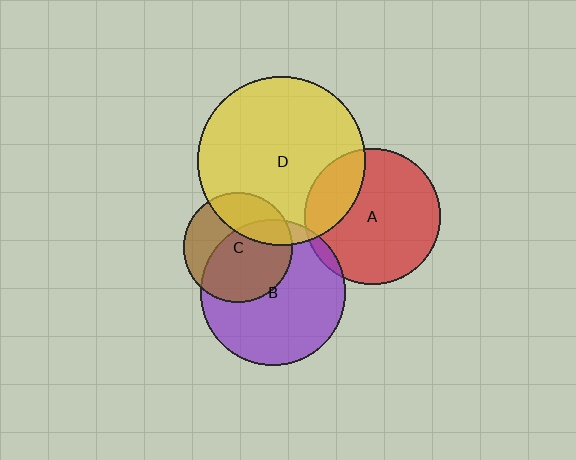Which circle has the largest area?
Circle D (yellow).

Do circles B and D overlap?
Yes.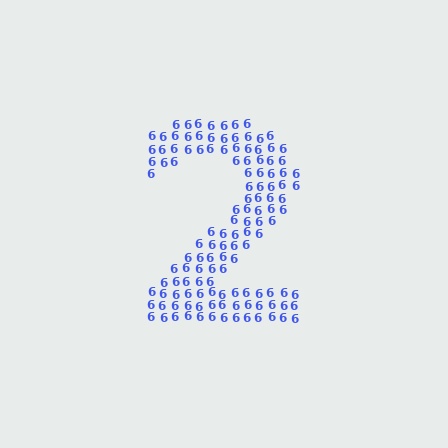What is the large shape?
The large shape is the digit 2.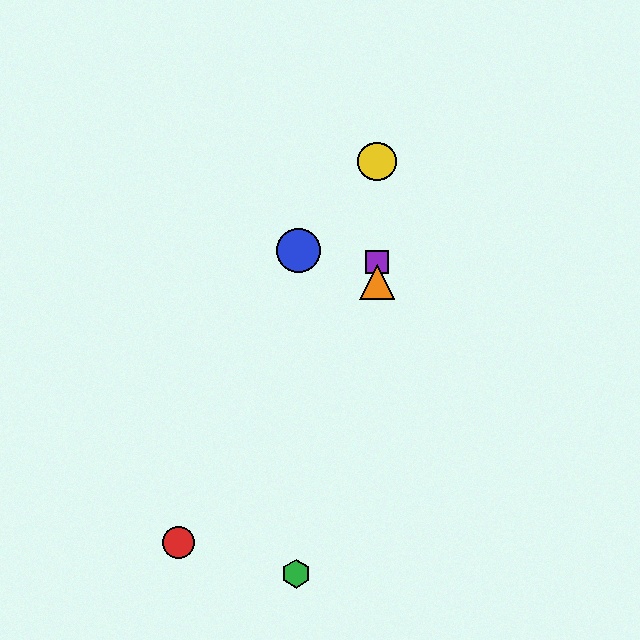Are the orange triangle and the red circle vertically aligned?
No, the orange triangle is at x≈377 and the red circle is at x≈178.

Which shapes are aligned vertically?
The yellow circle, the purple square, the orange triangle are aligned vertically.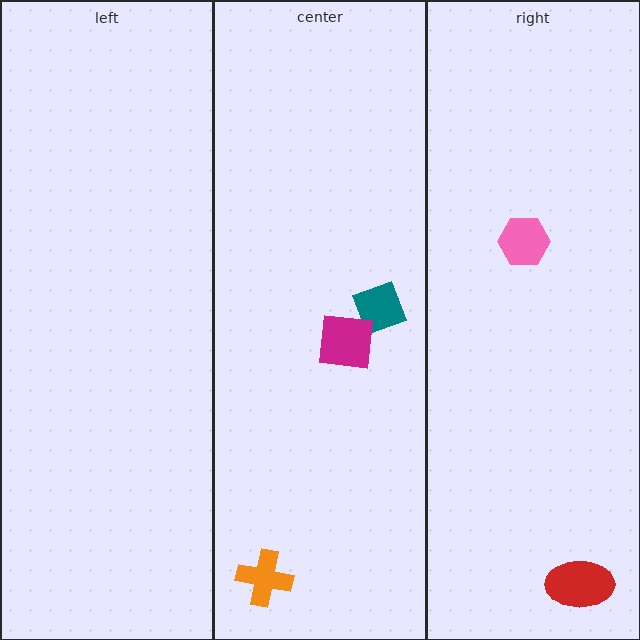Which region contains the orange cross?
The center region.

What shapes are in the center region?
The teal diamond, the orange cross, the magenta square.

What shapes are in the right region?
The red ellipse, the pink hexagon.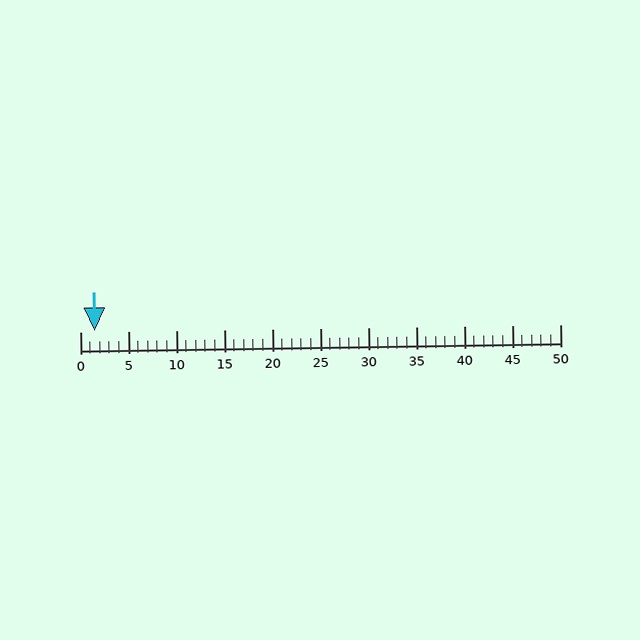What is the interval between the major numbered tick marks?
The major tick marks are spaced 5 units apart.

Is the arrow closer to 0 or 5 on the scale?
The arrow is closer to 0.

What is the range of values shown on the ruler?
The ruler shows values from 0 to 50.